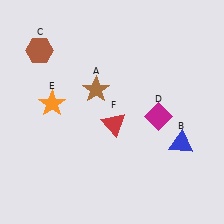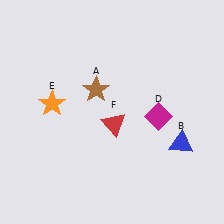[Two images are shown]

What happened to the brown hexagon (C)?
The brown hexagon (C) was removed in Image 2. It was in the top-left area of Image 1.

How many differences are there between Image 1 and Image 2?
There is 1 difference between the two images.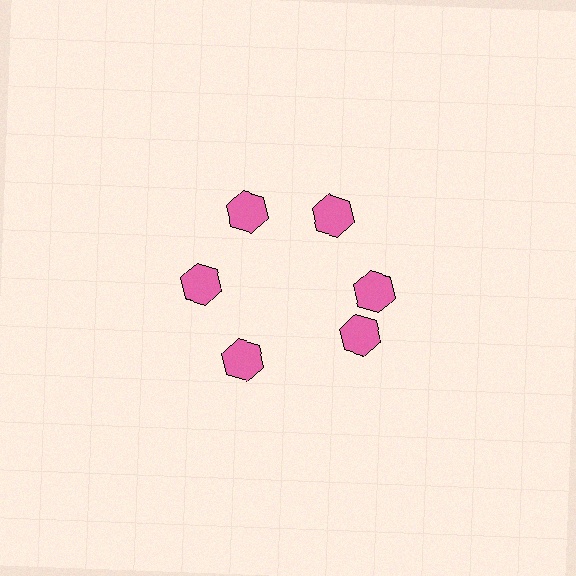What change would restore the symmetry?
The symmetry would be restored by rotating it back into even spacing with its neighbors so that all 6 hexagons sit at equal angles and equal distance from the center.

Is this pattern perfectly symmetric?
No. The 6 pink hexagons are arranged in a ring, but one element near the 5 o'clock position is rotated out of alignment along the ring, breaking the 6-fold rotational symmetry.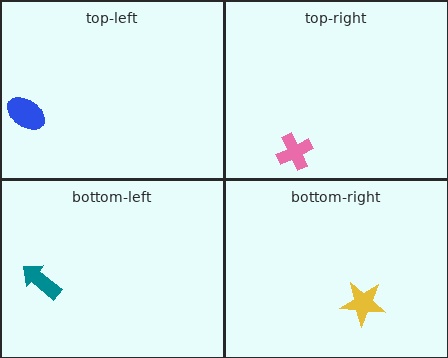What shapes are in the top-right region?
The pink cross.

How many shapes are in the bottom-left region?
1.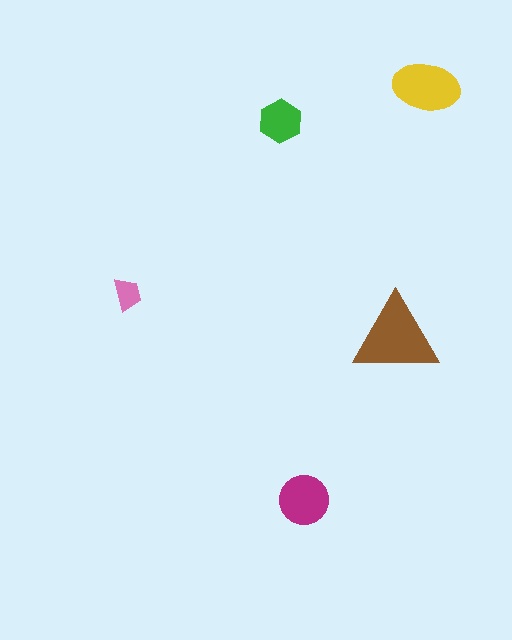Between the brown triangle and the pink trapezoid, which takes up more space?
The brown triangle.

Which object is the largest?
The brown triangle.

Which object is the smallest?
The pink trapezoid.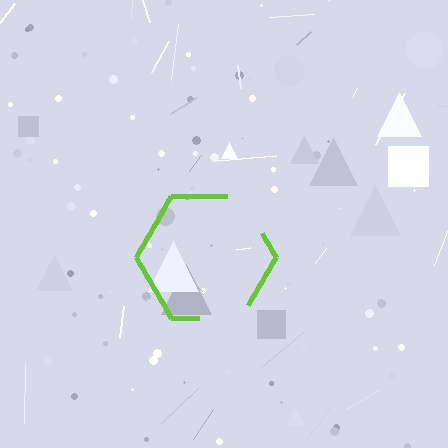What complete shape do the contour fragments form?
The contour fragments form a hexagon.